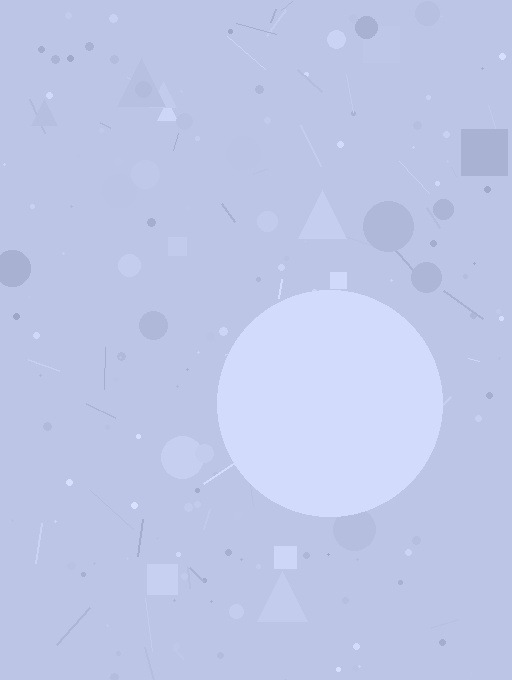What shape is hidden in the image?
A circle is hidden in the image.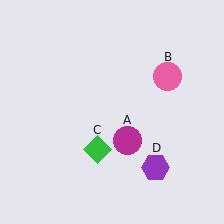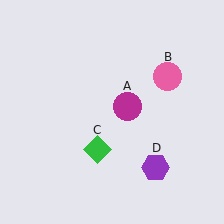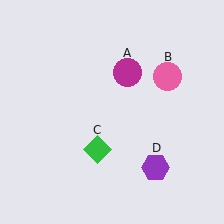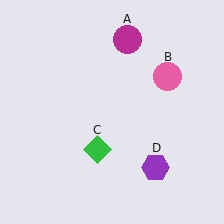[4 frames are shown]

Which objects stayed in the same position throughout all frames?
Pink circle (object B) and green diamond (object C) and purple hexagon (object D) remained stationary.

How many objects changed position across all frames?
1 object changed position: magenta circle (object A).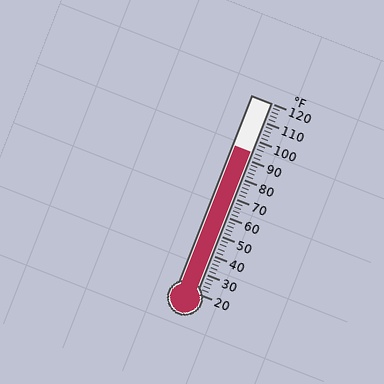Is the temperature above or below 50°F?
The temperature is above 50°F.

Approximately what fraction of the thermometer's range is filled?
The thermometer is filled to approximately 75% of its range.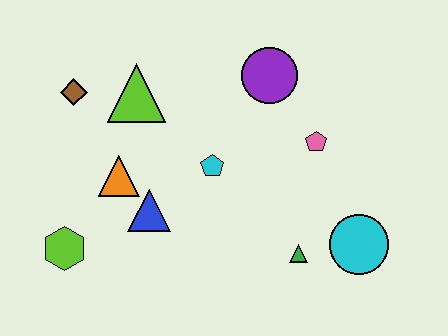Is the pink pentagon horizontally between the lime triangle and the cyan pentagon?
No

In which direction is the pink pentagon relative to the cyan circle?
The pink pentagon is above the cyan circle.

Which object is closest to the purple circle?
The pink pentagon is closest to the purple circle.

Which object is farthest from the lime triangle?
The cyan circle is farthest from the lime triangle.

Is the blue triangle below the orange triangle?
Yes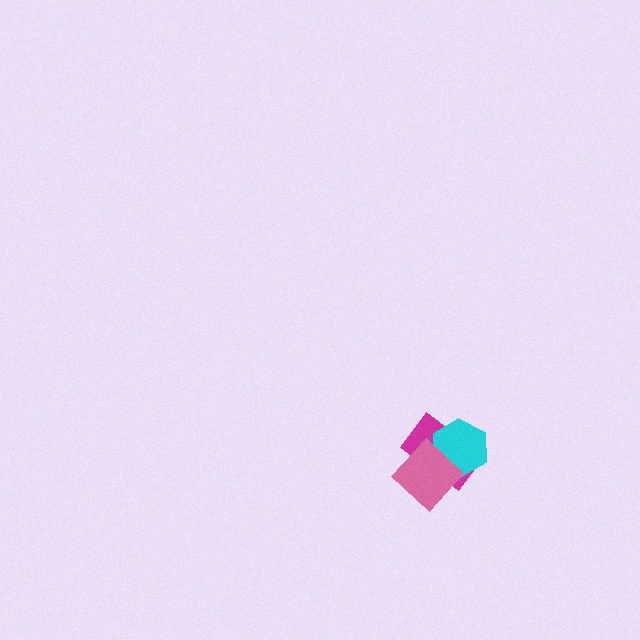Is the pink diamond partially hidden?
No, no other shape covers it.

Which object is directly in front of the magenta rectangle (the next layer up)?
The cyan hexagon is directly in front of the magenta rectangle.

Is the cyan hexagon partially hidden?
Yes, it is partially covered by another shape.